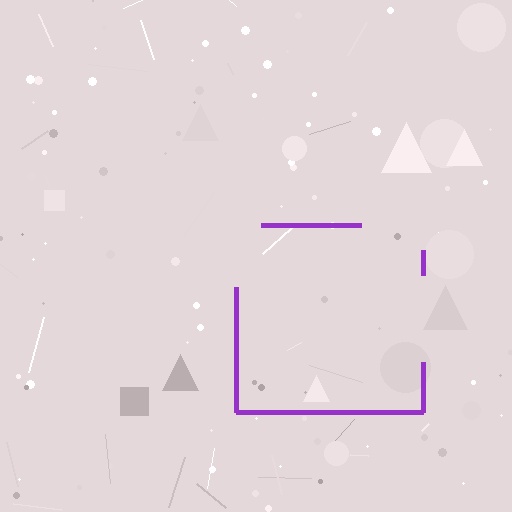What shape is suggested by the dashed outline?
The dashed outline suggests a square.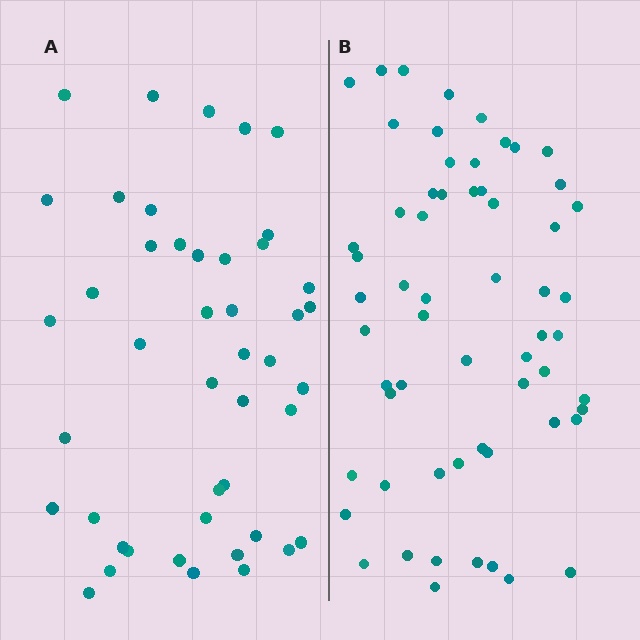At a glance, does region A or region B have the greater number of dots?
Region B (the right region) has more dots.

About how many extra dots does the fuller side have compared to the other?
Region B has approximately 15 more dots than region A.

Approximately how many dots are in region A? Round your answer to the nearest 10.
About 40 dots. (The exact count is 45, which rounds to 40.)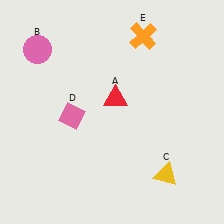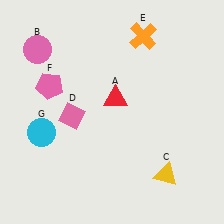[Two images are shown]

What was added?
A pink pentagon (F), a cyan circle (G) were added in Image 2.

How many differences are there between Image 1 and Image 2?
There are 2 differences between the two images.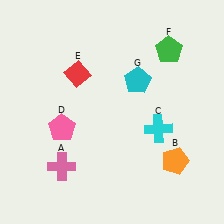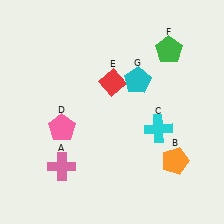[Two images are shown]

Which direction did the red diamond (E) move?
The red diamond (E) moved right.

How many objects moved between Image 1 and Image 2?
1 object moved between the two images.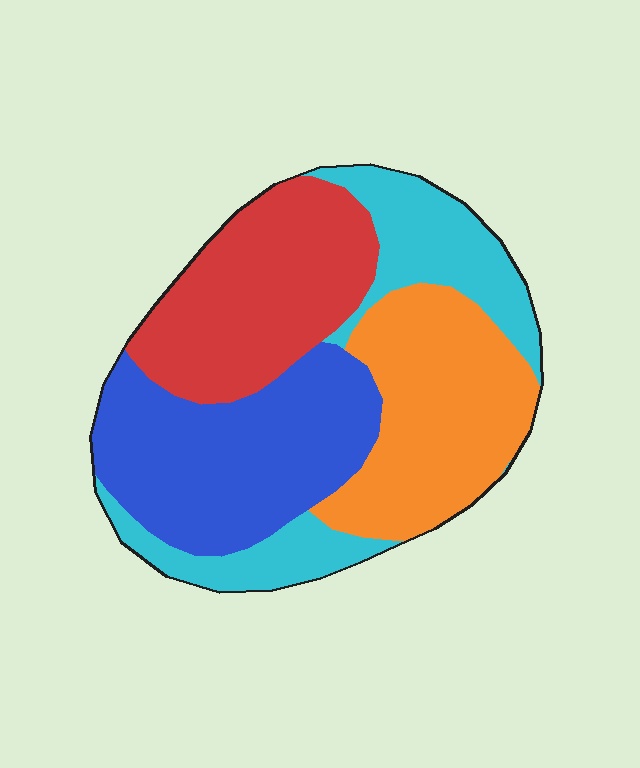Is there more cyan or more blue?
Blue.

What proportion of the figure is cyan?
Cyan takes up between a sixth and a third of the figure.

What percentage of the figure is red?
Red covers about 25% of the figure.